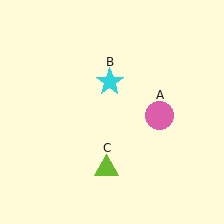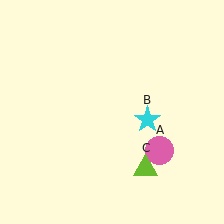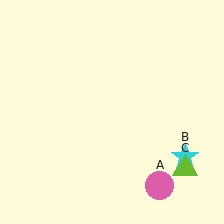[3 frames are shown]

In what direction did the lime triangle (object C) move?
The lime triangle (object C) moved right.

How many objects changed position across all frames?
3 objects changed position: pink circle (object A), cyan star (object B), lime triangle (object C).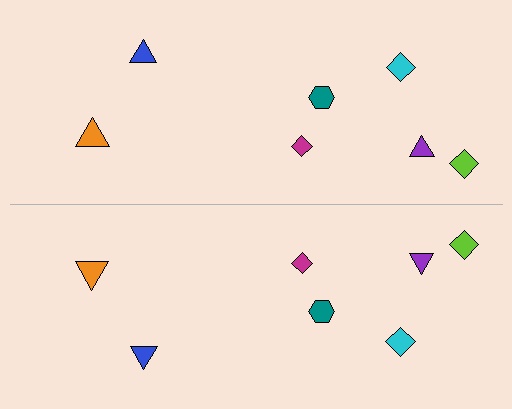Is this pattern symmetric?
Yes, this pattern has bilateral (reflection) symmetry.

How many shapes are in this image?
There are 14 shapes in this image.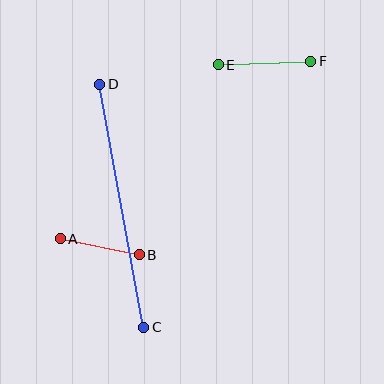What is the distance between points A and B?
The distance is approximately 81 pixels.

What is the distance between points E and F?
The distance is approximately 92 pixels.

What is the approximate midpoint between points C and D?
The midpoint is at approximately (122, 206) pixels.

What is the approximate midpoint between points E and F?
The midpoint is at approximately (265, 63) pixels.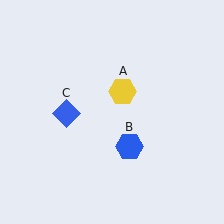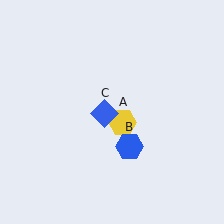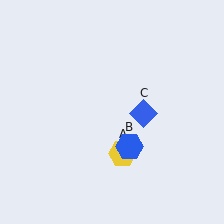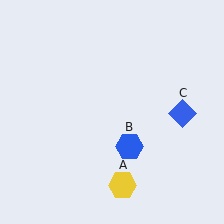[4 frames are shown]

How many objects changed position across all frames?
2 objects changed position: yellow hexagon (object A), blue diamond (object C).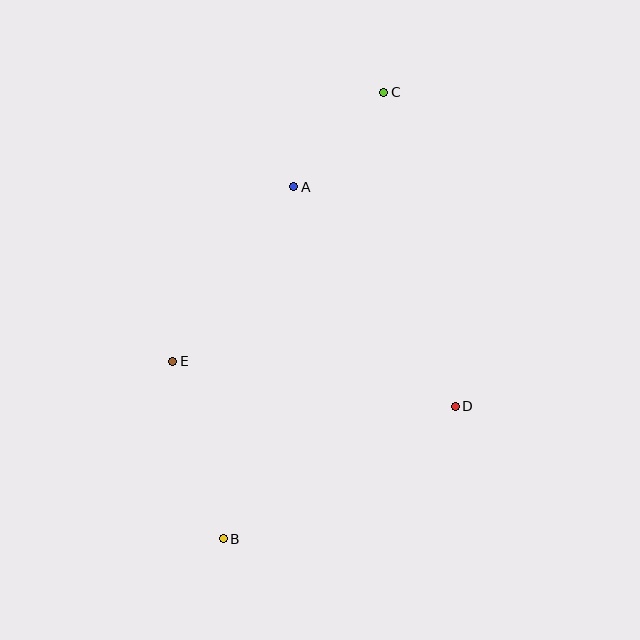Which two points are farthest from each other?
Points B and C are farthest from each other.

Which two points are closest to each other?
Points A and C are closest to each other.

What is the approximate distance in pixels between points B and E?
The distance between B and E is approximately 184 pixels.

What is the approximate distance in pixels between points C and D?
The distance between C and D is approximately 322 pixels.